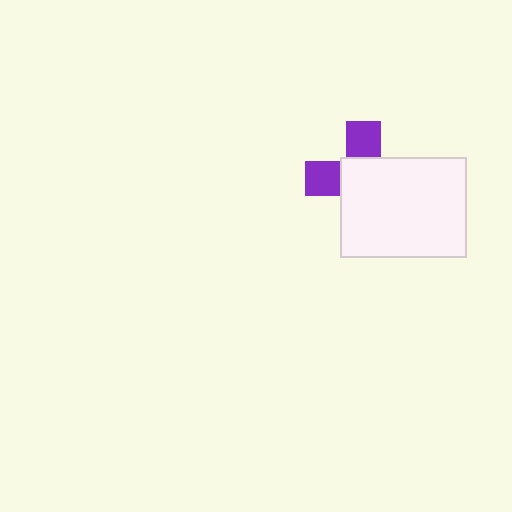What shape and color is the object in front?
The object in front is a white rectangle.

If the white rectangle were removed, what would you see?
You would see the complete purple cross.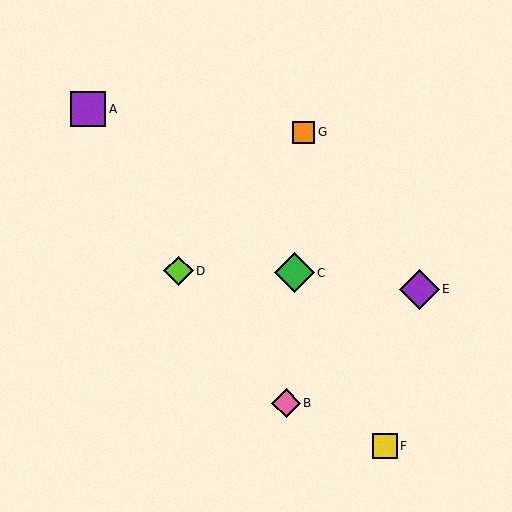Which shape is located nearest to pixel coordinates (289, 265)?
The green diamond (labeled C) at (295, 273) is nearest to that location.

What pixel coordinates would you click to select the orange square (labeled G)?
Click at (303, 132) to select the orange square G.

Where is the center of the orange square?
The center of the orange square is at (303, 132).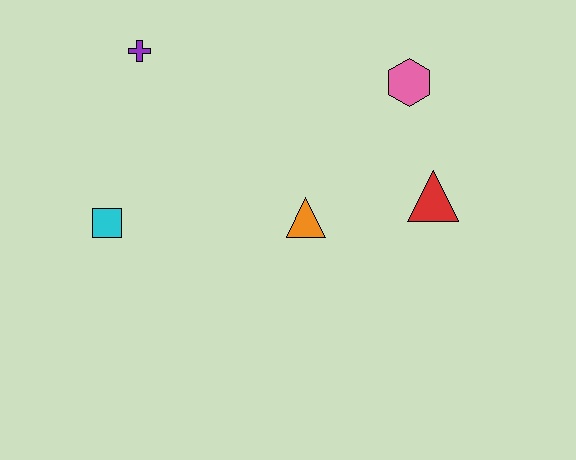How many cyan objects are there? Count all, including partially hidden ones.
There is 1 cyan object.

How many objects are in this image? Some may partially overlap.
There are 5 objects.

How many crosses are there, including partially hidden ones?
There is 1 cross.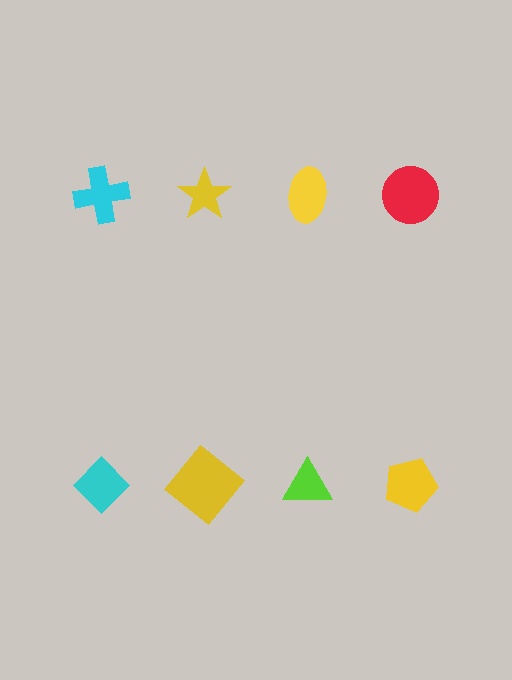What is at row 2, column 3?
A lime triangle.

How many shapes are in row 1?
4 shapes.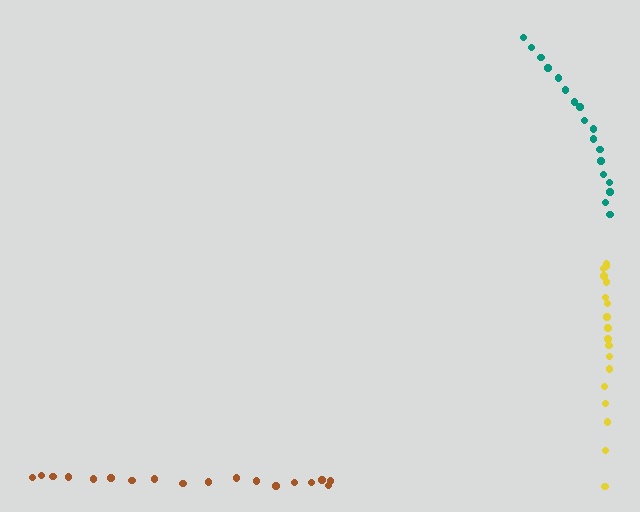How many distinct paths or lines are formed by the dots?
There are 3 distinct paths.